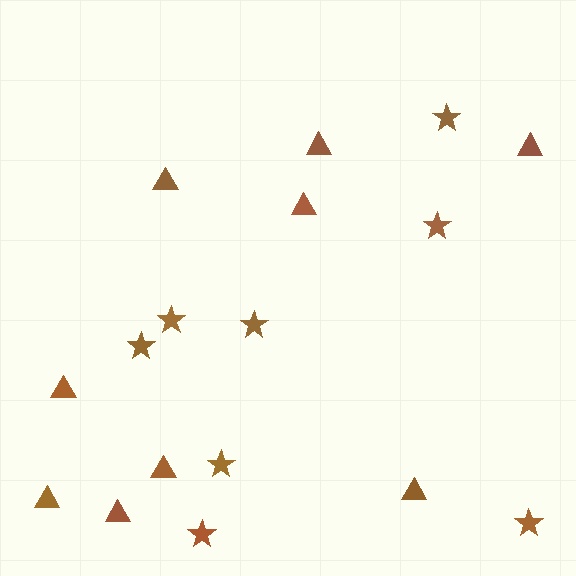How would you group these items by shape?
There are 2 groups: one group of stars (8) and one group of triangles (9).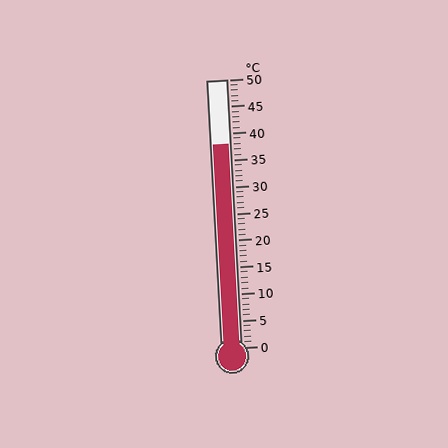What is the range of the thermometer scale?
The thermometer scale ranges from 0°C to 50°C.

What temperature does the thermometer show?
The thermometer shows approximately 38°C.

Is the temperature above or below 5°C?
The temperature is above 5°C.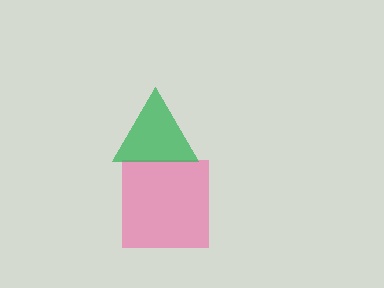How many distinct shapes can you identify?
There are 2 distinct shapes: a pink square, a green triangle.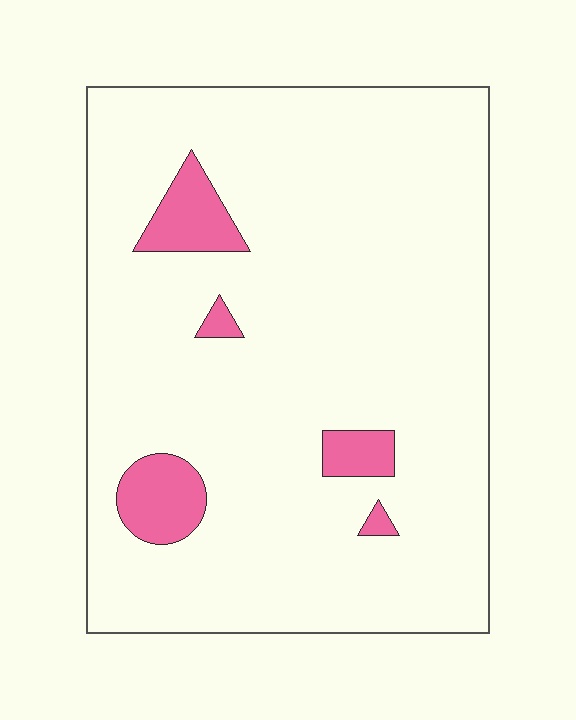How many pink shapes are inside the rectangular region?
5.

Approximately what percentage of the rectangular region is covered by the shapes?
Approximately 10%.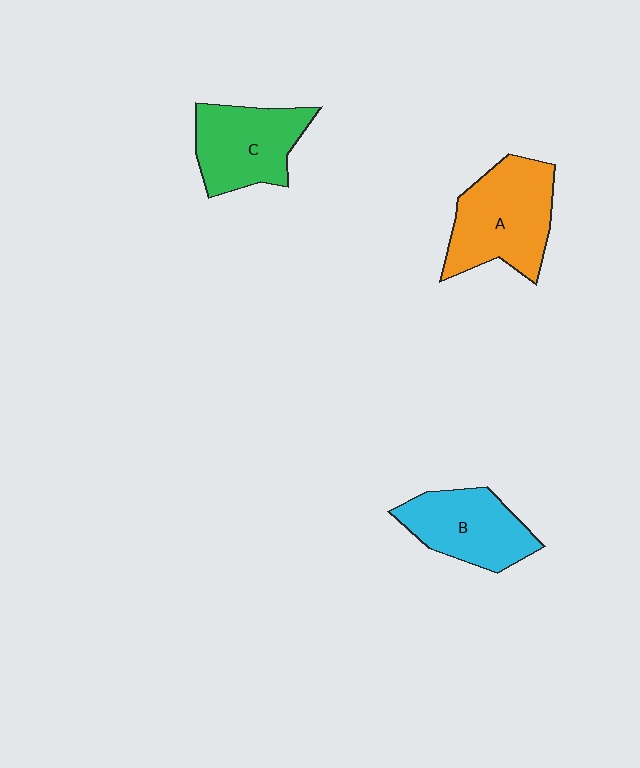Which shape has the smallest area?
Shape B (cyan).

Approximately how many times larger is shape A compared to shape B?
Approximately 1.3 times.